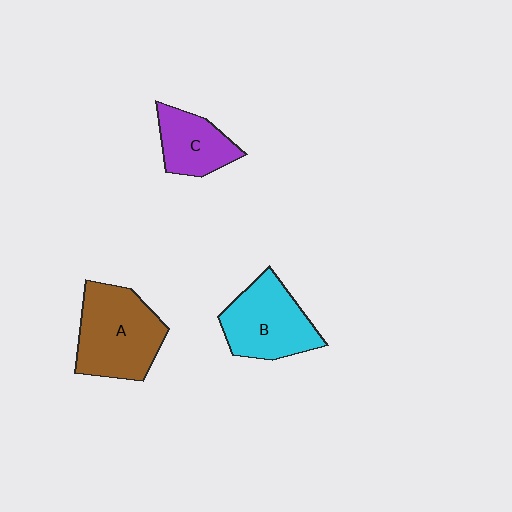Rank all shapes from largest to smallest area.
From largest to smallest: A (brown), B (cyan), C (purple).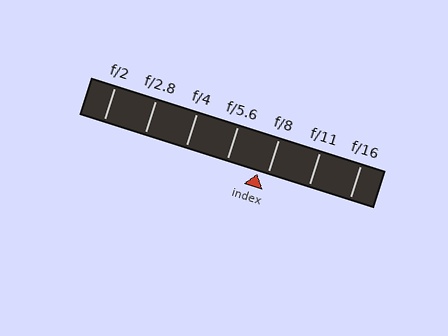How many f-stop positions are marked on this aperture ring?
There are 7 f-stop positions marked.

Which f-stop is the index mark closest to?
The index mark is closest to f/8.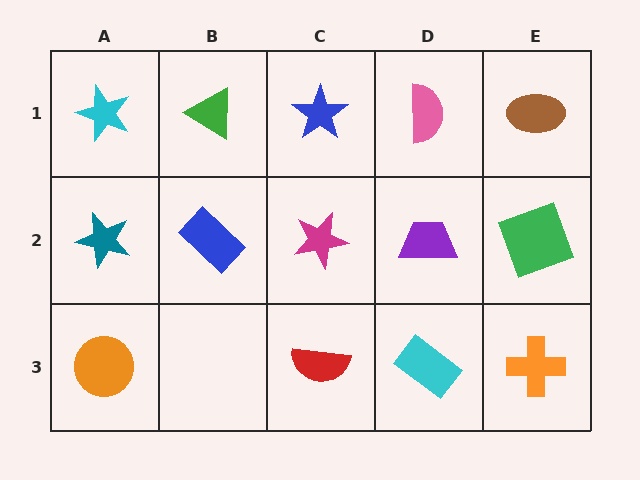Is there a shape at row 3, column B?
No, that cell is empty.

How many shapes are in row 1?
5 shapes.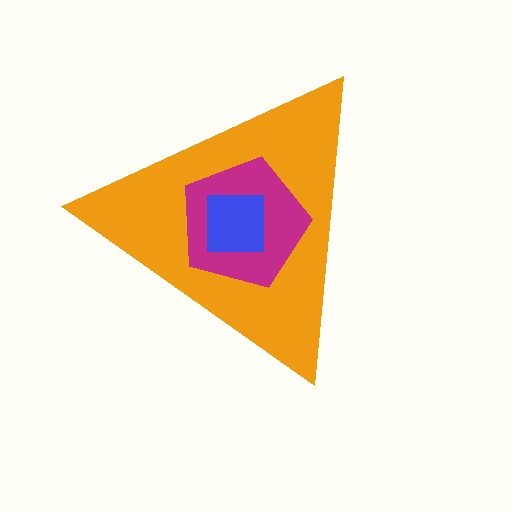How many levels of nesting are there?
3.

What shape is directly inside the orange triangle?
The magenta pentagon.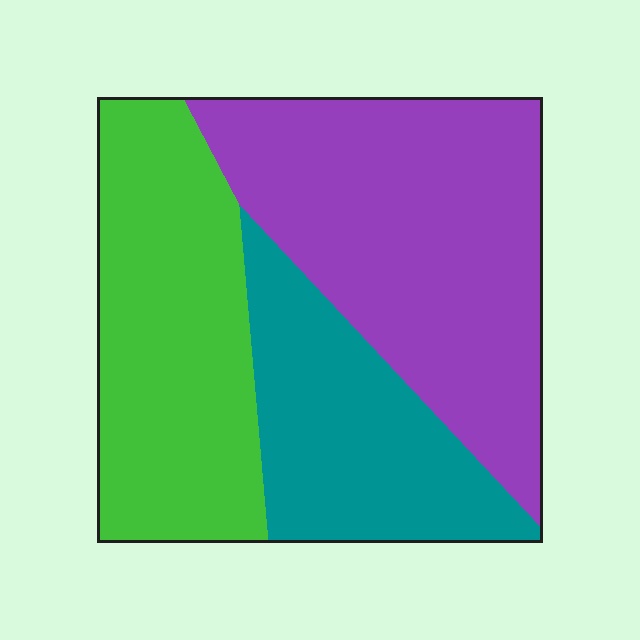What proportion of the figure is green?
Green takes up between a quarter and a half of the figure.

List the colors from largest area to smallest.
From largest to smallest: purple, green, teal.